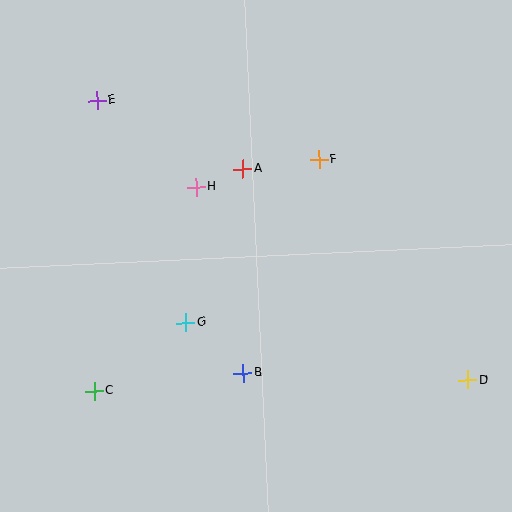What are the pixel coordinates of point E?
Point E is at (97, 100).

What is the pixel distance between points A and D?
The distance between A and D is 309 pixels.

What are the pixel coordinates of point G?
Point G is at (185, 322).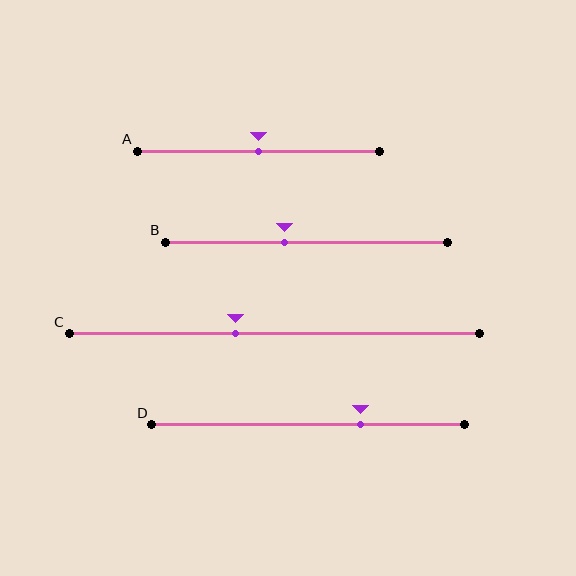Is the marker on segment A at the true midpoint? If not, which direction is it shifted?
Yes, the marker on segment A is at the true midpoint.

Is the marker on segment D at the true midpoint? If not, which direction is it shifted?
No, the marker on segment D is shifted to the right by about 17% of the segment length.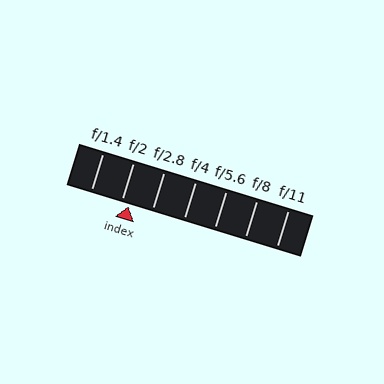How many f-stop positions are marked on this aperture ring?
There are 7 f-stop positions marked.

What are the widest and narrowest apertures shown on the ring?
The widest aperture shown is f/1.4 and the narrowest is f/11.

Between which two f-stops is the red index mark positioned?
The index mark is between f/2 and f/2.8.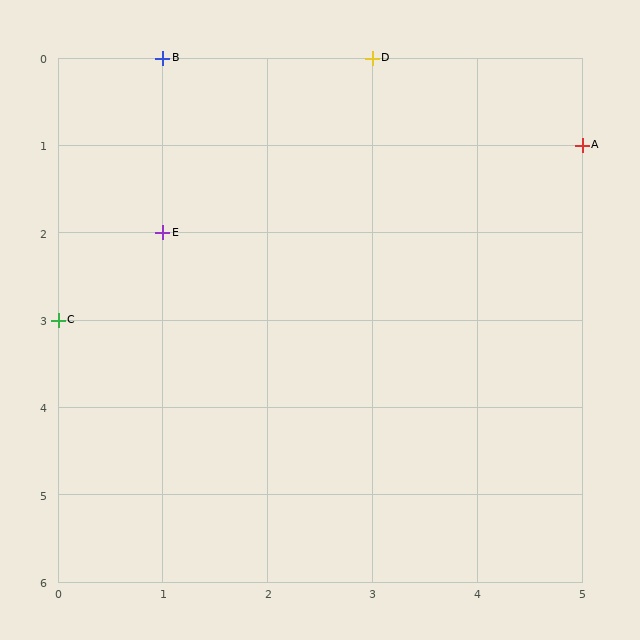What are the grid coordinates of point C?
Point C is at grid coordinates (0, 3).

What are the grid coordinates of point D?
Point D is at grid coordinates (3, 0).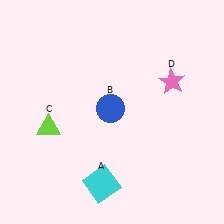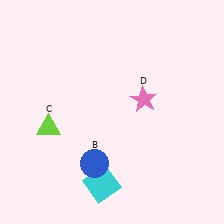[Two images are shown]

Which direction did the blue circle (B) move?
The blue circle (B) moved down.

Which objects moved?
The objects that moved are: the blue circle (B), the pink star (D).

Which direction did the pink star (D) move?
The pink star (D) moved left.